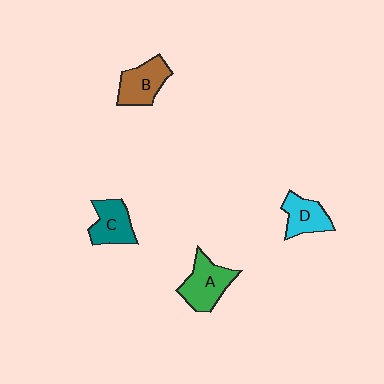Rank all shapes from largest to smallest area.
From largest to smallest: A (green), B (brown), C (teal), D (cyan).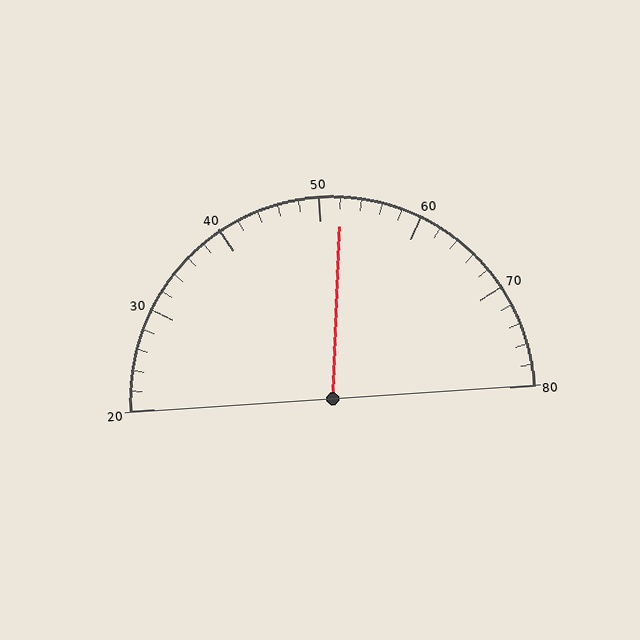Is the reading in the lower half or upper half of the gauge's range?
The reading is in the upper half of the range (20 to 80).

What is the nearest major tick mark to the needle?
The nearest major tick mark is 50.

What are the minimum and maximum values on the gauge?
The gauge ranges from 20 to 80.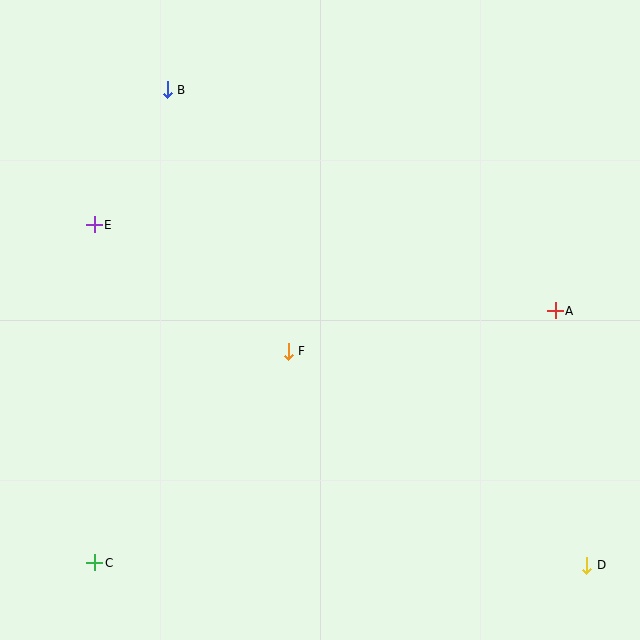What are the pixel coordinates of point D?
Point D is at (587, 565).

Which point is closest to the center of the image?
Point F at (288, 351) is closest to the center.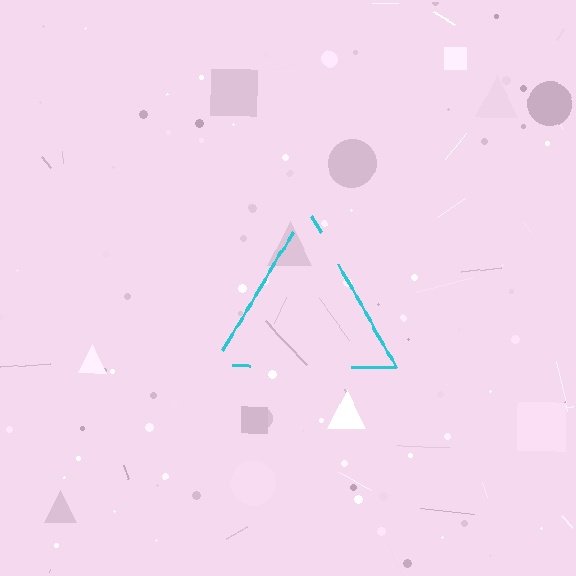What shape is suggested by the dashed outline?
The dashed outline suggests a triangle.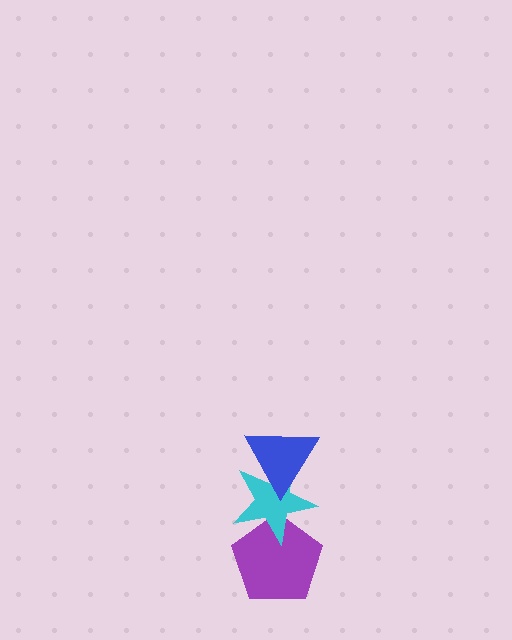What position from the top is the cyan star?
The cyan star is 2nd from the top.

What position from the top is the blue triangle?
The blue triangle is 1st from the top.